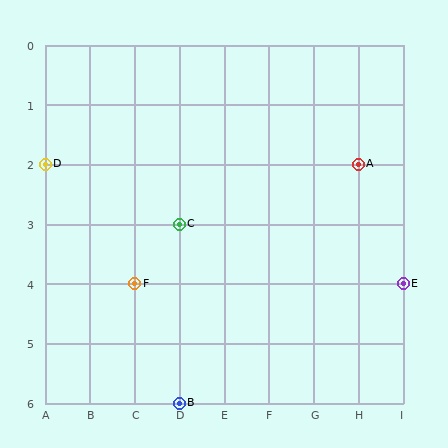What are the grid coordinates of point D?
Point D is at grid coordinates (A, 2).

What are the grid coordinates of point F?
Point F is at grid coordinates (C, 4).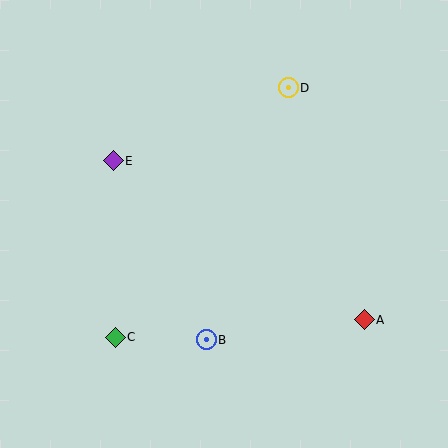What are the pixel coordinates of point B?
Point B is at (206, 340).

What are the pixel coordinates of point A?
Point A is at (364, 320).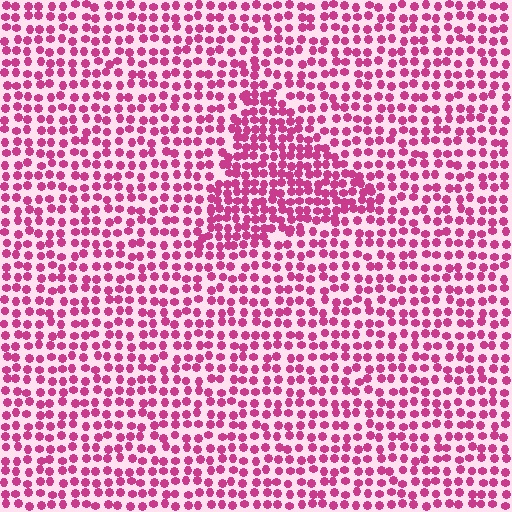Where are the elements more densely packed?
The elements are more densely packed inside the triangle boundary.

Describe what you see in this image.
The image contains small magenta elements arranged at two different densities. A triangle-shaped region is visible where the elements are more densely packed than the surrounding area.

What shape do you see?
I see a triangle.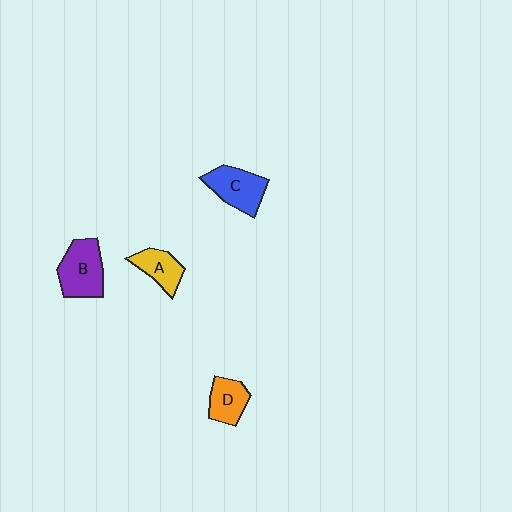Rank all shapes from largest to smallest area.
From largest to smallest: B (purple), C (blue), D (orange), A (yellow).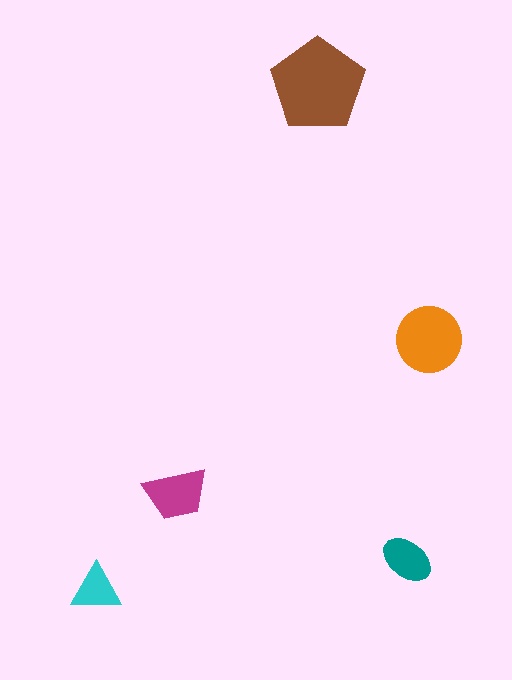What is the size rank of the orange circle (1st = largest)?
2nd.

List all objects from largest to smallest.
The brown pentagon, the orange circle, the magenta trapezoid, the teal ellipse, the cyan triangle.